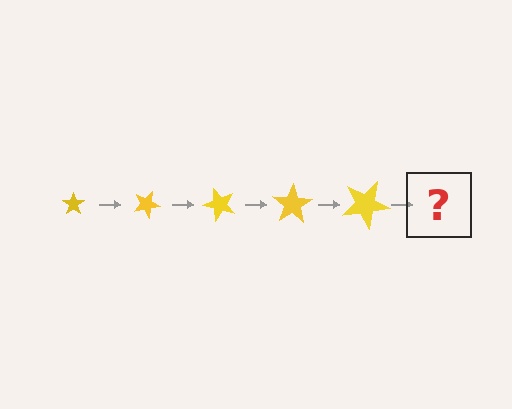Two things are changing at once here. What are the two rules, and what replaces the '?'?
The two rules are that the star grows larger each step and it rotates 25 degrees each step. The '?' should be a star, larger than the previous one and rotated 125 degrees from the start.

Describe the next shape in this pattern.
It should be a star, larger than the previous one and rotated 125 degrees from the start.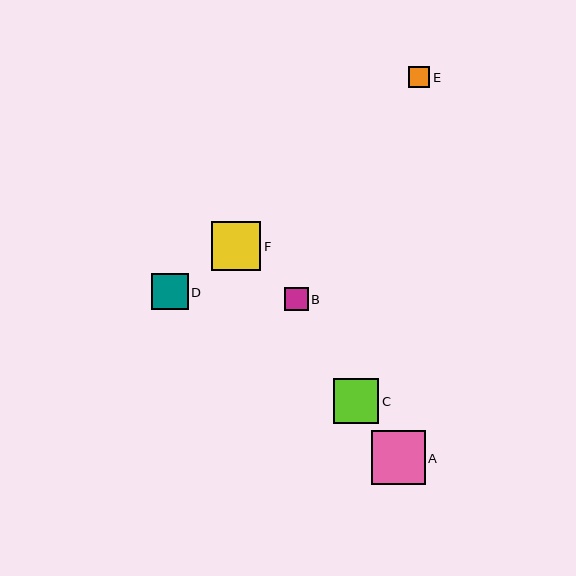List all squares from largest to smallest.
From largest to smallest: A, F, C, D, B, E.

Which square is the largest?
Square A is the largest with a size of approximately 53 pixels.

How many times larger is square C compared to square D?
Square C is approximately 1.2 times the size of square D.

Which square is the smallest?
Square E is the smallest with a size of approximately 22 pixels.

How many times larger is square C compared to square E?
Square C is approximately 2.1 times the size of square E.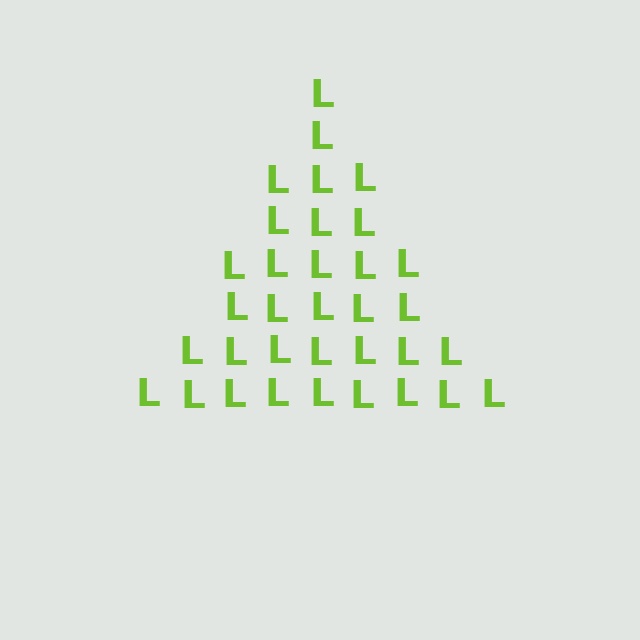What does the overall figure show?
The overall figure shows a triangle.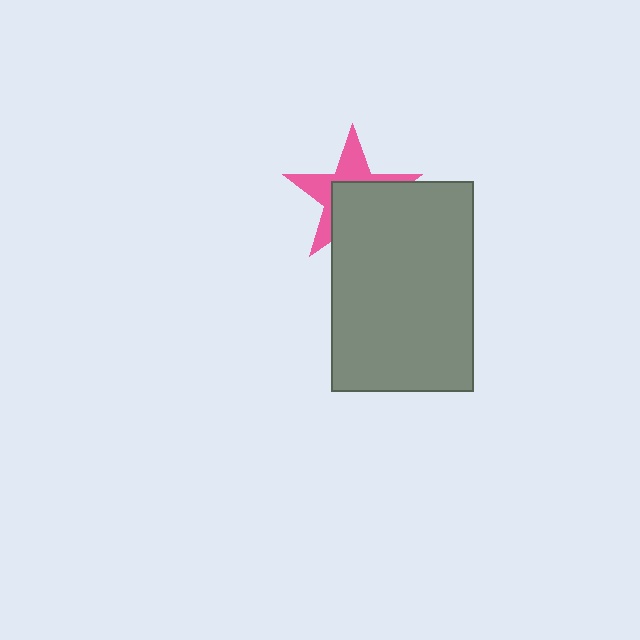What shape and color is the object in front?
The object in front is a gray rectangle.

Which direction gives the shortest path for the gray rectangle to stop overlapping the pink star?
Moving down gives the shortest separation.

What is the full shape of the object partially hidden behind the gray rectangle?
The partially hidden object is a pink star.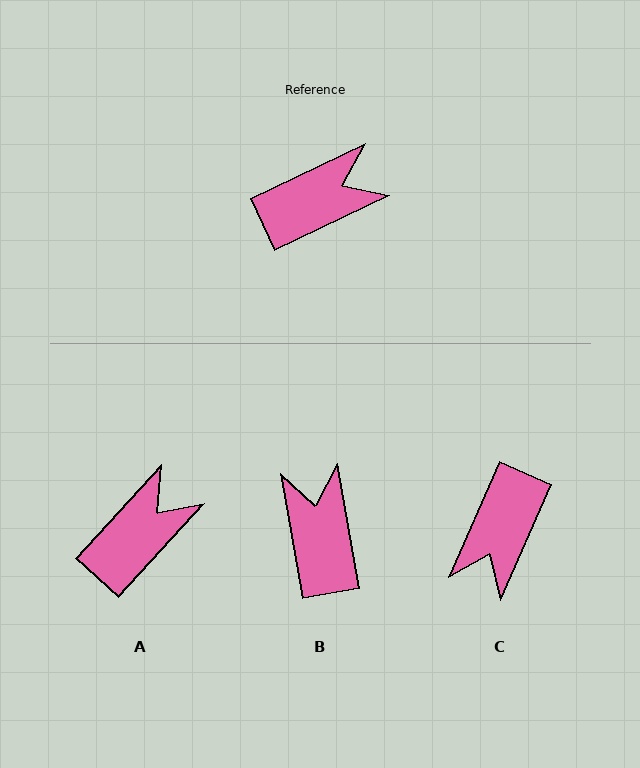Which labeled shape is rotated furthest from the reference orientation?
C, about 139 degrees away.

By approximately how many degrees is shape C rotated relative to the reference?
Approximately 139 degrees clockwise.